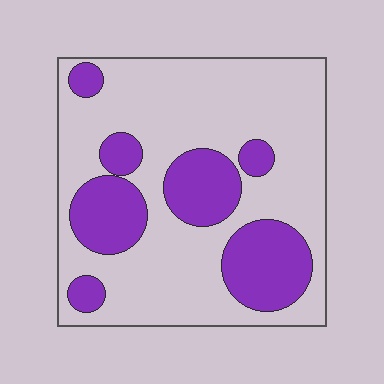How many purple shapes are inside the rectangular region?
7.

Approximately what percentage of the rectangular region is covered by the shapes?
Approximately 30%.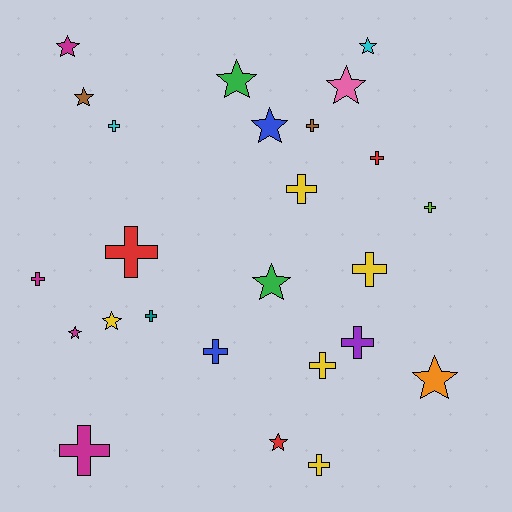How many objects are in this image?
There are 25 objects.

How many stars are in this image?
There are 11 stars.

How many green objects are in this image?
There are 2 green objects.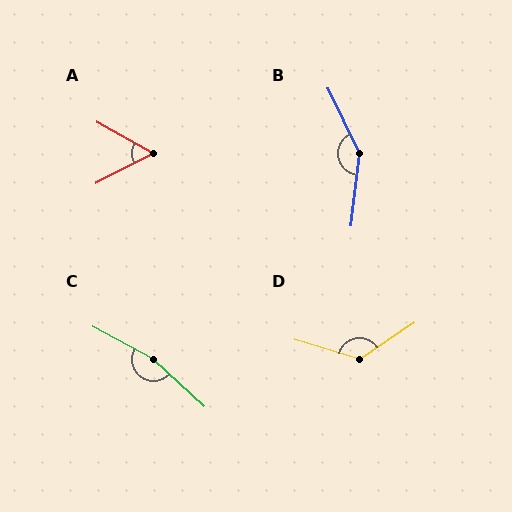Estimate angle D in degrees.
Approximately 130 degrees.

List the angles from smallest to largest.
A (56°), D (130°), B (148°), C (165°).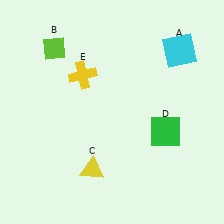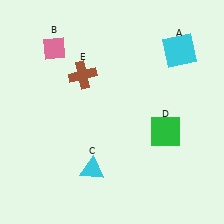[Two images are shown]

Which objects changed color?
B changed from lime to pink. C changed from yellow to cyan. E changed from yellow to brown.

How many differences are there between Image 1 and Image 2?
There are 3 differences between the two images.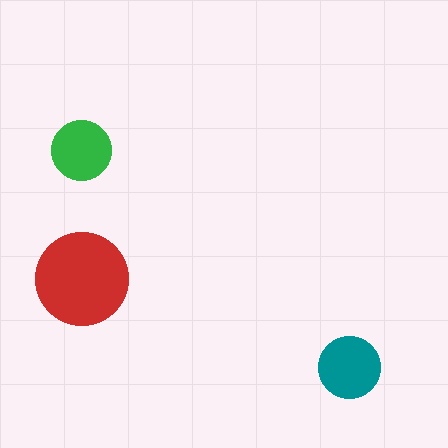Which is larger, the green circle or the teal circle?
The teal one.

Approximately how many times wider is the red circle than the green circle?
About 1.5 times wider.